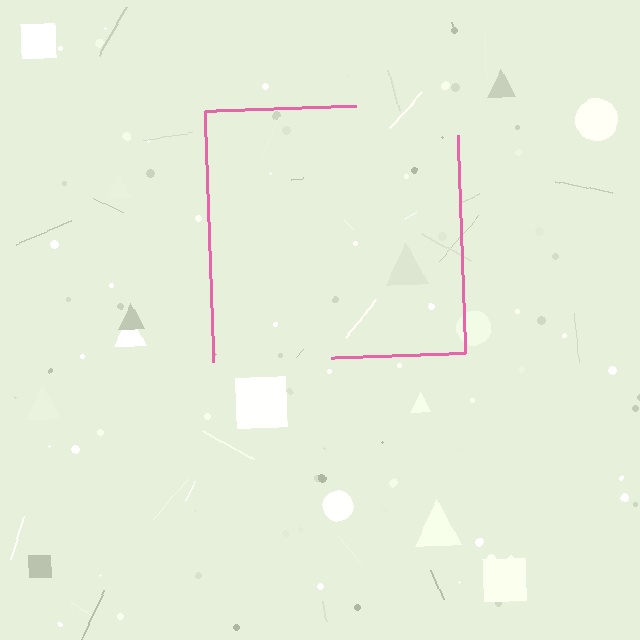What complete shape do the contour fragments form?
The contour fragments form a square.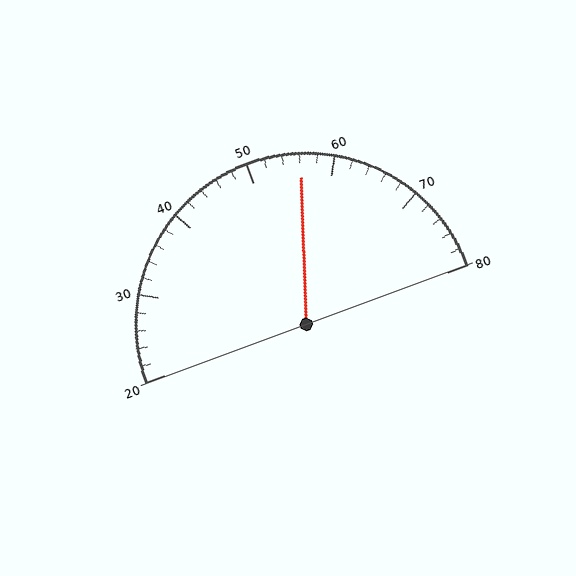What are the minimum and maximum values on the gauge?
The gauge ranges from 20 to 80.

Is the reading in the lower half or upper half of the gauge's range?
The reading is in the upper half of the range (20 to 80).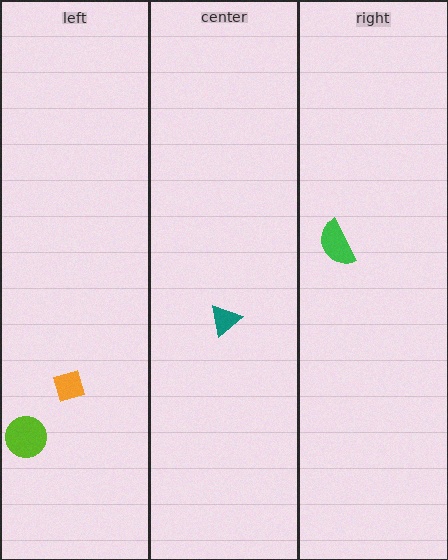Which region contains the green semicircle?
The right region.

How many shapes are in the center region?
1.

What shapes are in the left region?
The lime circle, the orange diamond.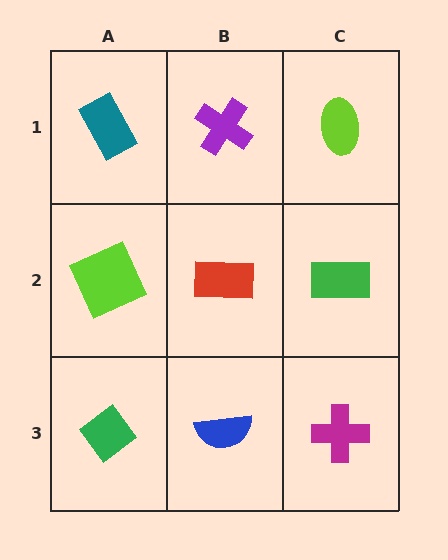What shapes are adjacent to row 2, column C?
A lime ellipse (row 1, column C), a magenta cross (row 3, column C), a red rectangle (row 2, column B).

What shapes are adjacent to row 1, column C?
A green rectangle (row 2, column C), a purple cross (row 1, column B).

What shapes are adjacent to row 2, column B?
A purple cross (row 1, column B), a blue semicircle (row 3, column B), a lime square (row 2, column A), a green rectangle (row 2, column C).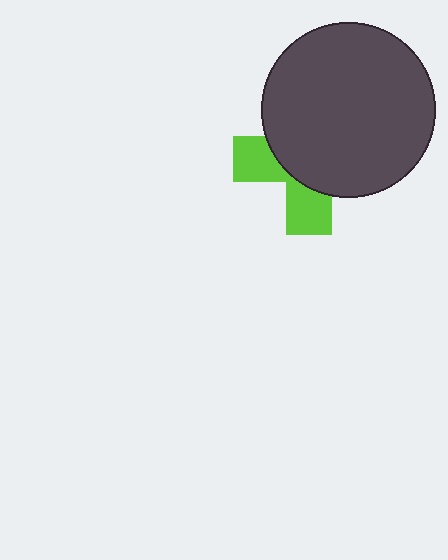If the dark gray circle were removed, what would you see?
You would see the complete lime cross.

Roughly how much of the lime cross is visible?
A small part of it is visible (roughly 35%).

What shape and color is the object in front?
The object in front is a dark gray circle.